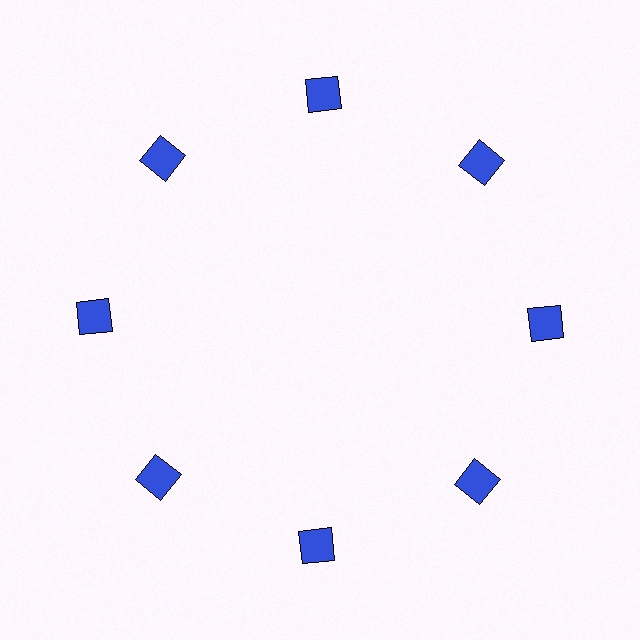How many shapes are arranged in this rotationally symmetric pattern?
There are 8 shapes, arranged in 8 groups of 1.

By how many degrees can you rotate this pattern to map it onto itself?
The pattern maps onto itself every 45 degrees of rotation.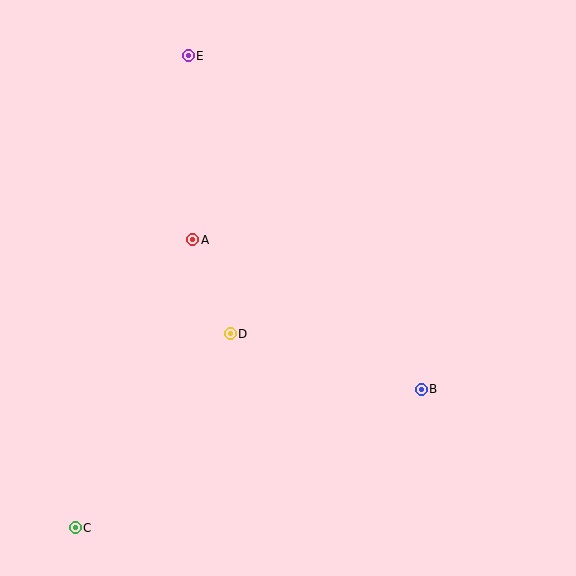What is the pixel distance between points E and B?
The distance between E and B is 407 pixels.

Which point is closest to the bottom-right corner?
Point B is closest to the bottom-right corner.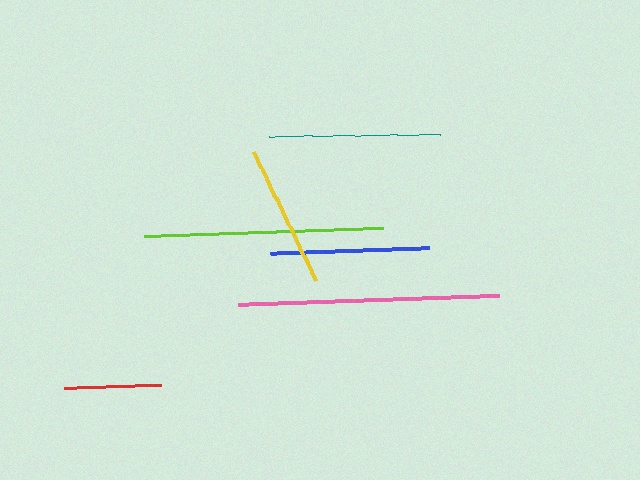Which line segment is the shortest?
The red line is the shortest at approximately 96 pixels.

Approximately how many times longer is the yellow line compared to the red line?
The yellow line is approximately 1.5 times the length of the red line.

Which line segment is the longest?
The pink line is the longest at approximately 262 pixels.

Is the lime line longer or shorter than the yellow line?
The lime line is longer than the yellow line.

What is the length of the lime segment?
The lime segment is approximately 239 pixels long.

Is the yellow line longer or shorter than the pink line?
The pink line is longer than the yellow line.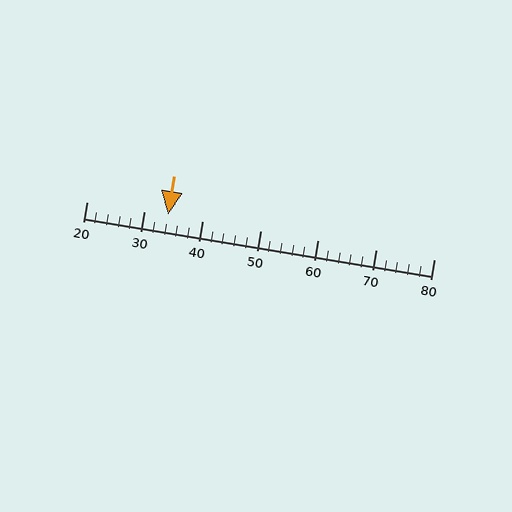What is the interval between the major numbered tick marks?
The major tick marks are spaced 10 units apart.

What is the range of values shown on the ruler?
The ruler shows values from 20 to 80.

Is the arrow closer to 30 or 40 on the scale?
The arrow is closer to 30.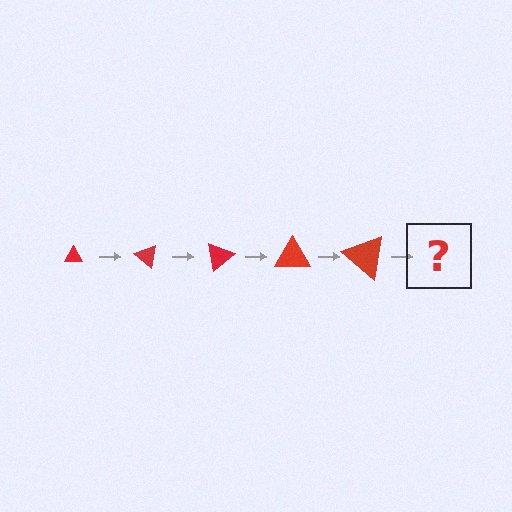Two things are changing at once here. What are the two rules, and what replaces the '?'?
The two rules are that the triangle grows larger each step and it rotates 40 degrees each step. The '?' should be a triangle, larger than the previous one and rotated 200 degrees from the start.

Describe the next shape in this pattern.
It should be a triangle, larger than the previous one and rotated 200 degrees from the start.